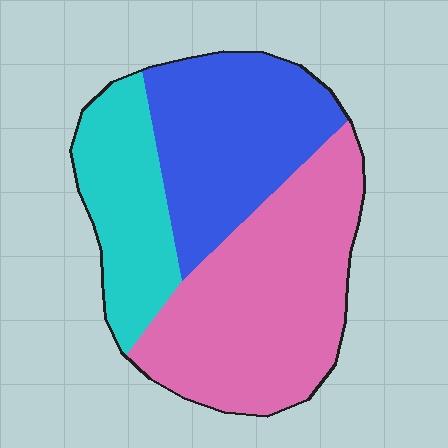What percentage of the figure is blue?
Blue takes up about one third (1/3) of the figure.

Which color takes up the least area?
Cyan, at roughly 20%.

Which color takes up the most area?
Pink, at roughly 45%.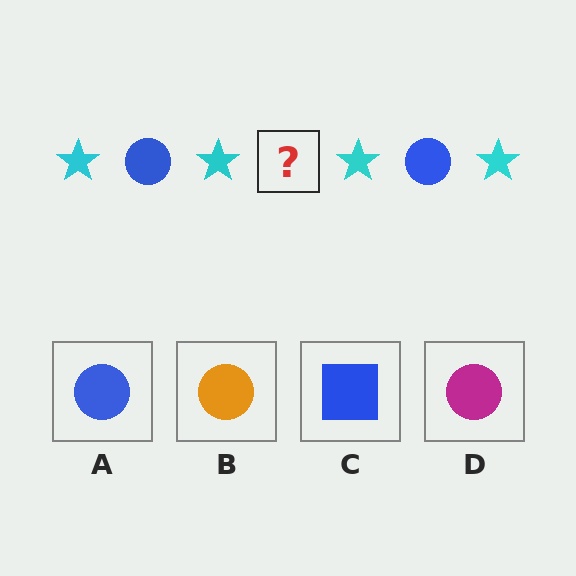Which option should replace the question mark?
Option A.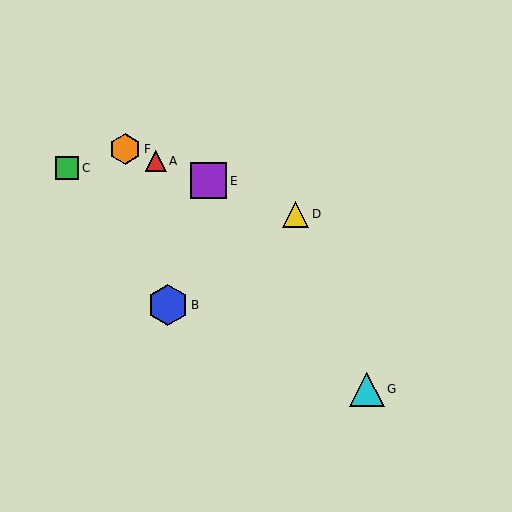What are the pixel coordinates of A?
Object A is at (156, 161).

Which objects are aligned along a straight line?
Objects A, D, E, F are aligned along a straight line.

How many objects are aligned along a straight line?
4 objects (A, D, E, F) are aligned along a straight line.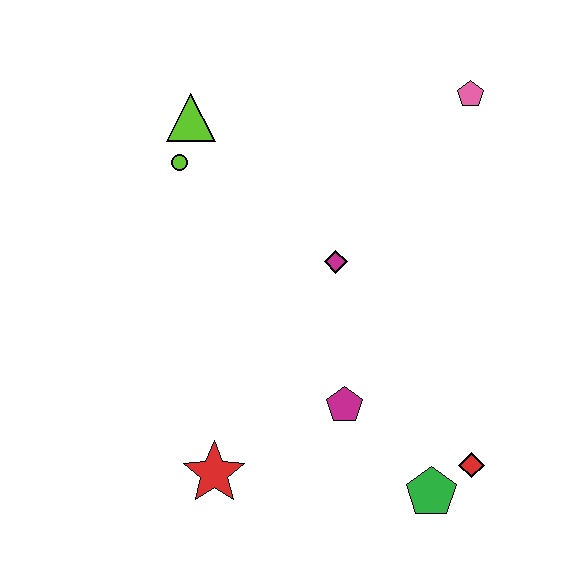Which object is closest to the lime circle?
The lime triangle is closest to the lime circle.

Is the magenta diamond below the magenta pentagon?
No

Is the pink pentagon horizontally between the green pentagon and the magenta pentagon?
No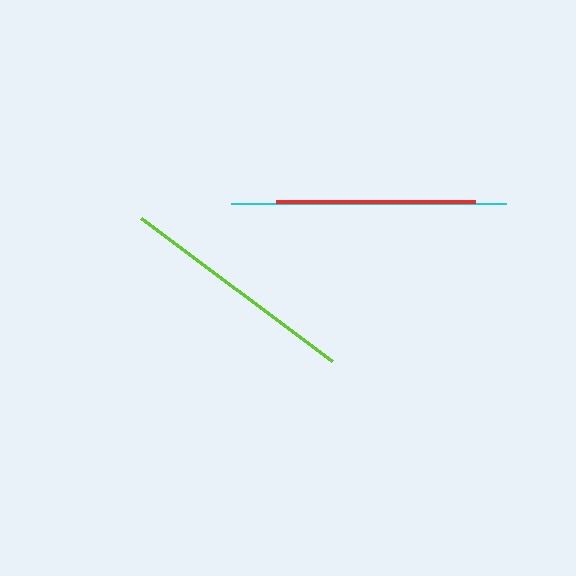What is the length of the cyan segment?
The cyan segment is approximately 275 pixels long.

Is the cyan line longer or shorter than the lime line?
The cyan line is longer than the lime line.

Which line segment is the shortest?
The red line is the shortest at approximately 199 pixels.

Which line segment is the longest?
The cyan line is the longest at approximately 275 pixels.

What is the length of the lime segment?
The lime segment is approximately 238 pixels long.